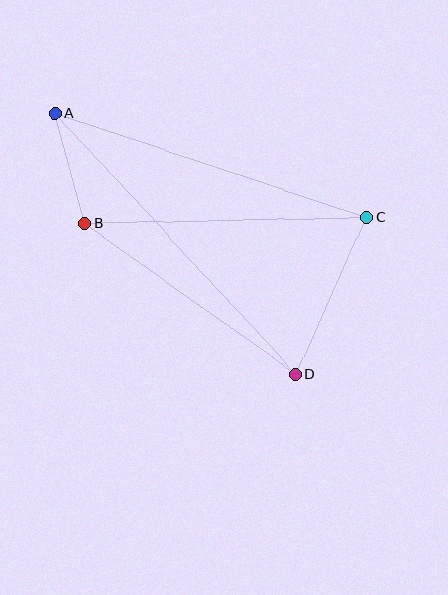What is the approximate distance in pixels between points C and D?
The distance between C and D is approximately 172 pixels.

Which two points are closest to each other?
Points A and B are closest to each other.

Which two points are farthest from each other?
Points A and D are farthest from each other.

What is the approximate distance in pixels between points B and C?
The distance between B and C is approximately 282 pixels.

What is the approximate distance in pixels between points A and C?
The distance between A and C is approximately 329 pixels.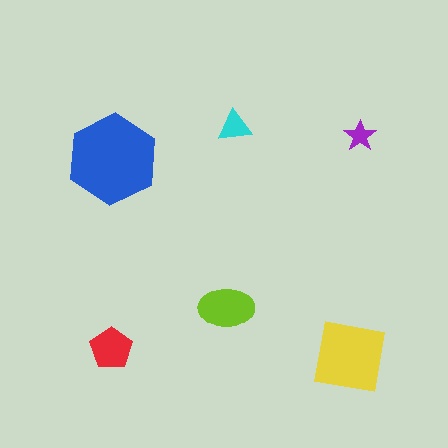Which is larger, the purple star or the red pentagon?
The red pentagon.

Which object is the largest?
The blue hexagon.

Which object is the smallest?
The purple star.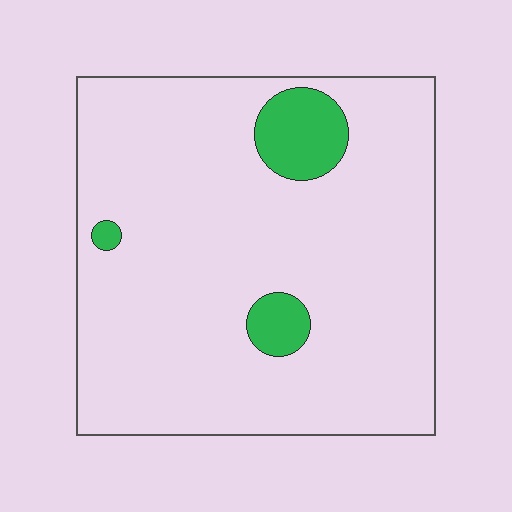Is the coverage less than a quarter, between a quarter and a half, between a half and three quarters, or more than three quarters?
Less than a quarter.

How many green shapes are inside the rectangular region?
3.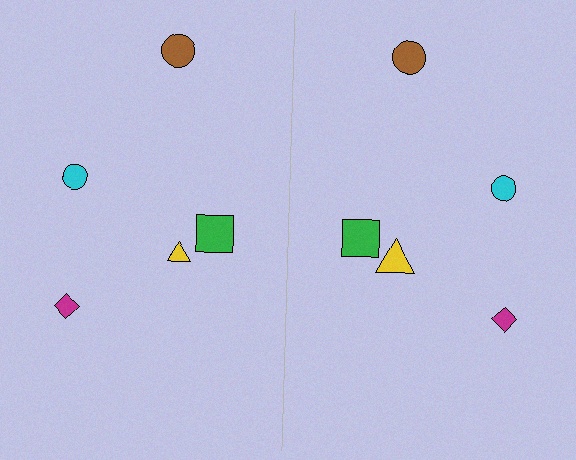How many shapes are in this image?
There are 10 shapes in this image.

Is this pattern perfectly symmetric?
No, the pattern is not perfectly symmetric. The yellow triangle on the right side has a different size than its mirror counterpart.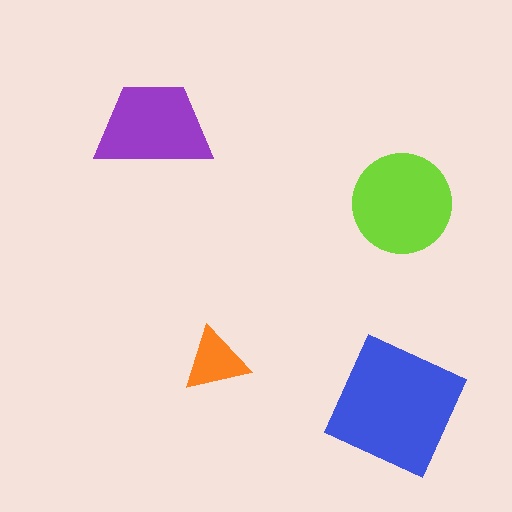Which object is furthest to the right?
The lime circle is rightmost.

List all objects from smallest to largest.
The orange triangle, the purple trapezoid, the lime circle, the blue square.